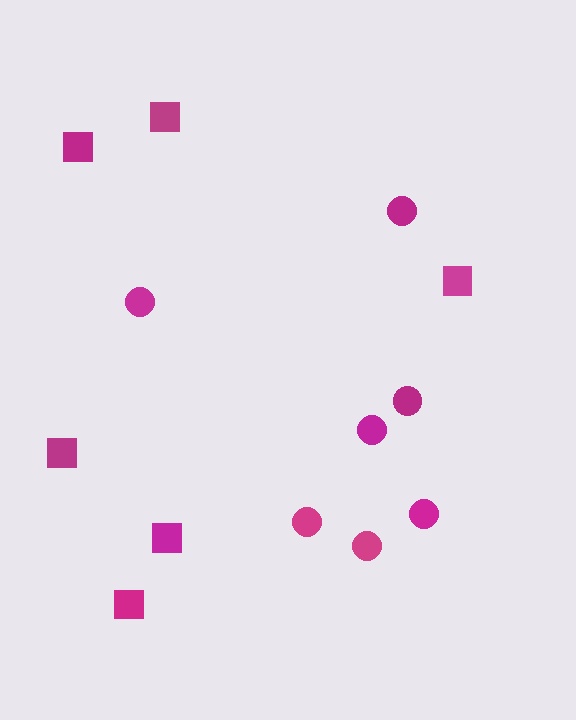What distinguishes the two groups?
There are 2 groups: one group of circles (7) and one group of squares (6).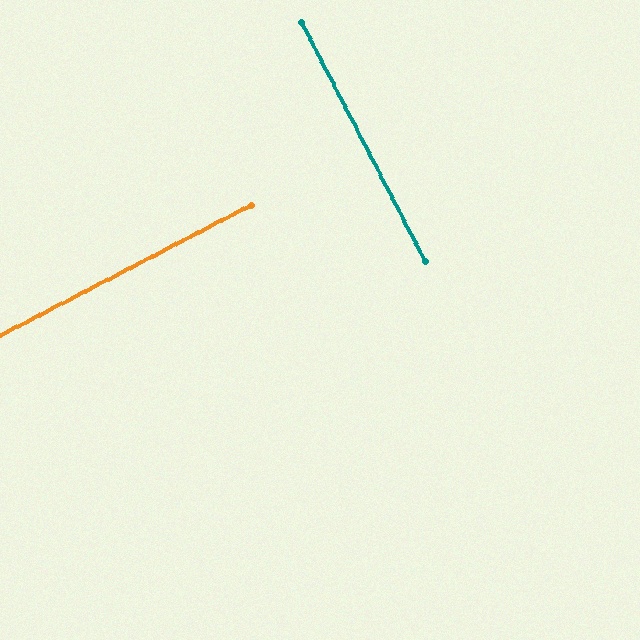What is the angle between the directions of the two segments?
Approximately 90 degrees.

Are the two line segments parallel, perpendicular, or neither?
Perpendicular — they meet at approximately 90°.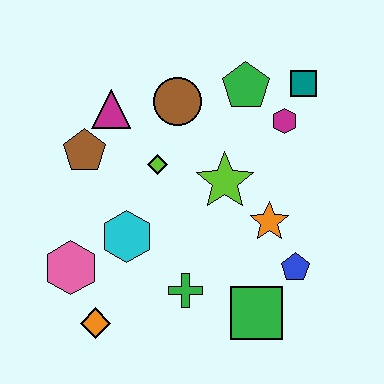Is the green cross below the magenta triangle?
Yes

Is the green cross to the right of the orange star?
No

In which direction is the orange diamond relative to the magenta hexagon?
The orange diamond is below the magenta hexagon.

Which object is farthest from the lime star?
The orange diamond is farthest from the lime star.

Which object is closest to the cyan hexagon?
The pink hexagon is closest to the cyan hexagon.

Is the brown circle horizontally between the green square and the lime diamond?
Yes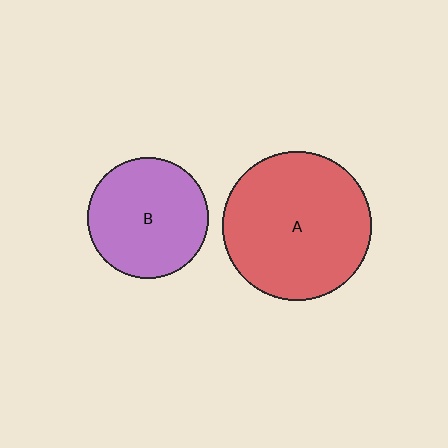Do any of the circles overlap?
No, none of the circles overlap.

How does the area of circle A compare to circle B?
Approximately 1.5 times.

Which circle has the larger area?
Circle A (red).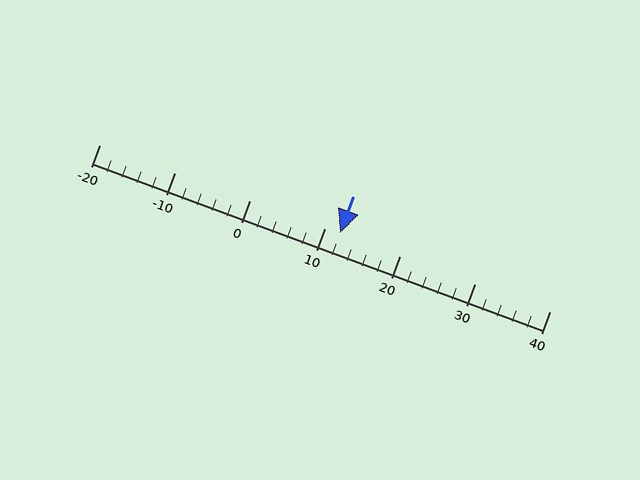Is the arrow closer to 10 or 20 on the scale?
The arrow is closer to 10.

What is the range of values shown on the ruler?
The ruler shows values from -20 to 40.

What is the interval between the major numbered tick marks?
The major tick marks are spaced 10 units apart.